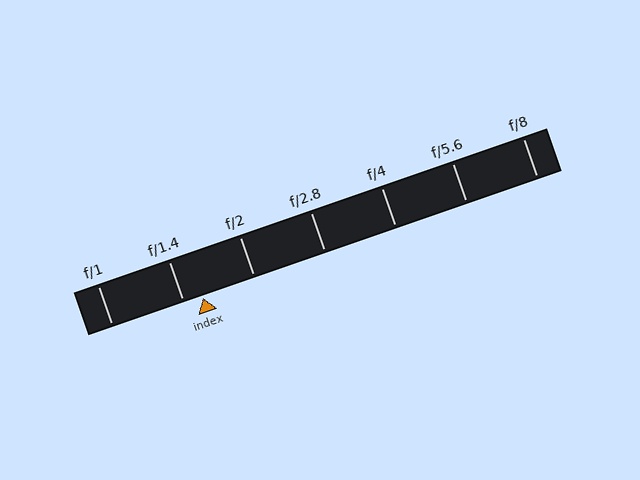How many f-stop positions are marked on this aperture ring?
There are 7 f-stop positions marked.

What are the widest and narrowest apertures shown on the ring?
The widest aperture shown is f/1 and the narrowest is f/8.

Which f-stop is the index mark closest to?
The index mark is closest to f/1.4.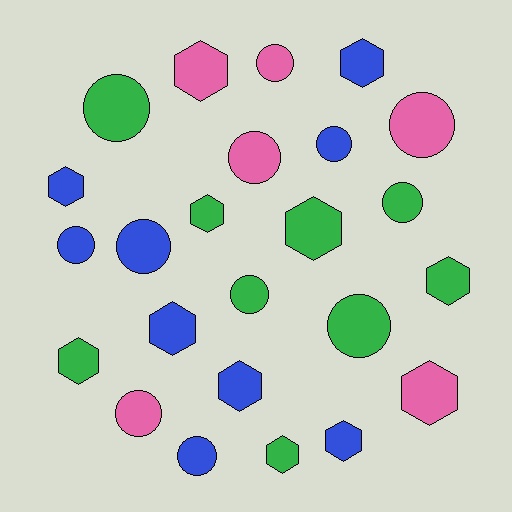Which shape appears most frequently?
Hexagon, with 12 objects.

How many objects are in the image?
There are 24 objects.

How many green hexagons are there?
There are 5 green hexagons.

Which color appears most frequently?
Blue, with 9 objects.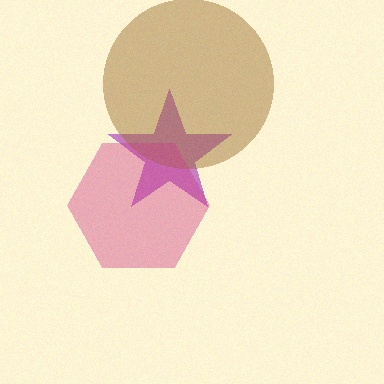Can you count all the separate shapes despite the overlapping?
Yes, there are 3 separate shapes.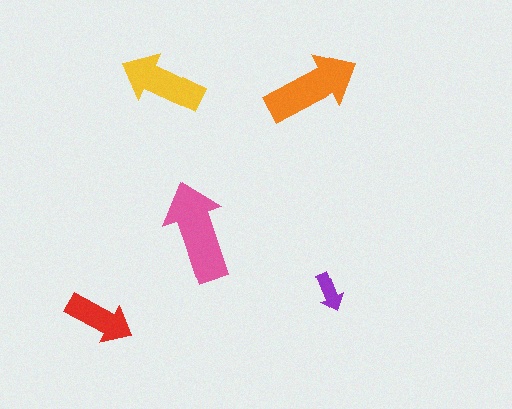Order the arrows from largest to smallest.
the pink one, the orange one, the yellow one, the red one, the purple one.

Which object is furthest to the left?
The red arrow is leftmost.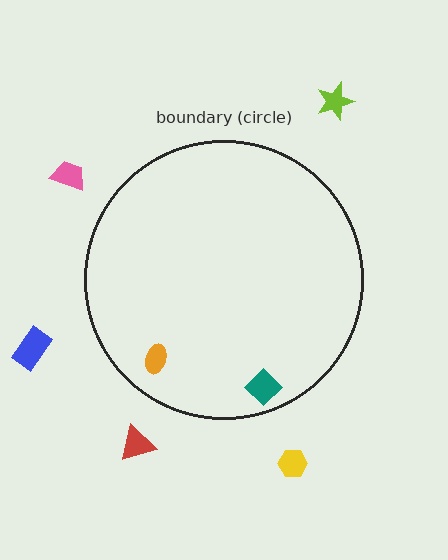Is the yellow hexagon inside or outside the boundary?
Outside.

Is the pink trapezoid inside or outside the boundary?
Outside.